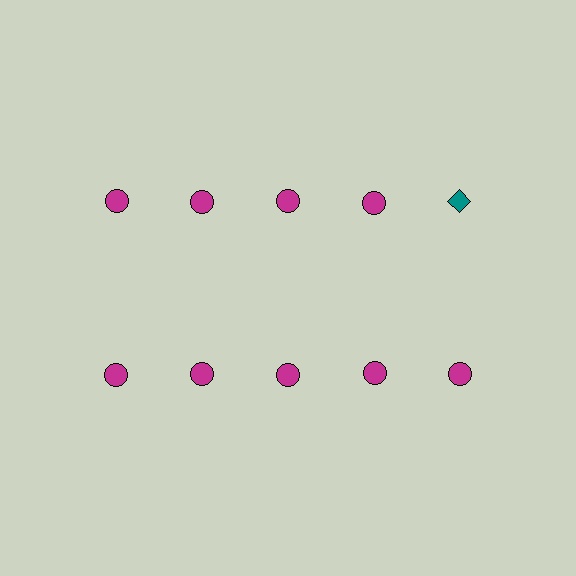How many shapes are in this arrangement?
There are 10 shapes arranged in a grid pattern.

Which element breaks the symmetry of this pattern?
The teal diamond in the top row, rightmost column breaks the symmetry. All other shapes are magenta circles.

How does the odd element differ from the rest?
It differs in both color (teal instead of magenta) and shape (diamond instead of circle).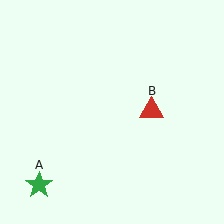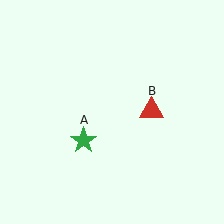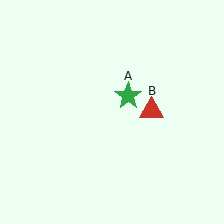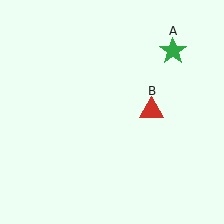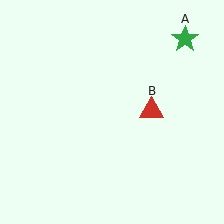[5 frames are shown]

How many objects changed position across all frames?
1 object changed position: green star (object A).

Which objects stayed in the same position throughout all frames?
Red triangle (object B) remained stationary.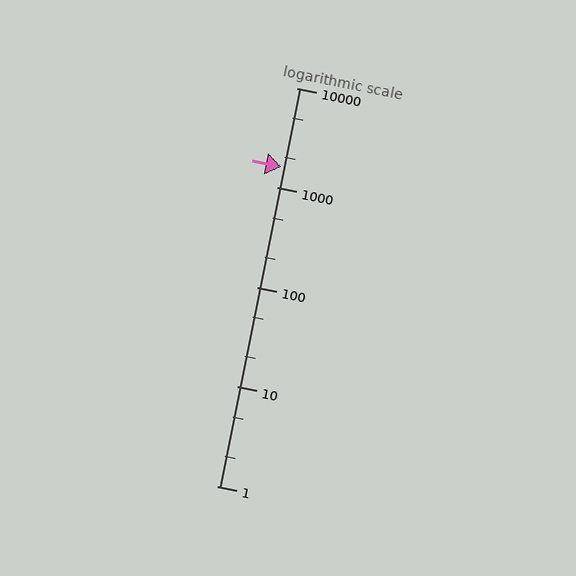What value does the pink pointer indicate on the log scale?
The pointer indicates approximately 1600.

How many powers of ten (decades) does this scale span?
The scale spans 4 decades, from 1 to 10000.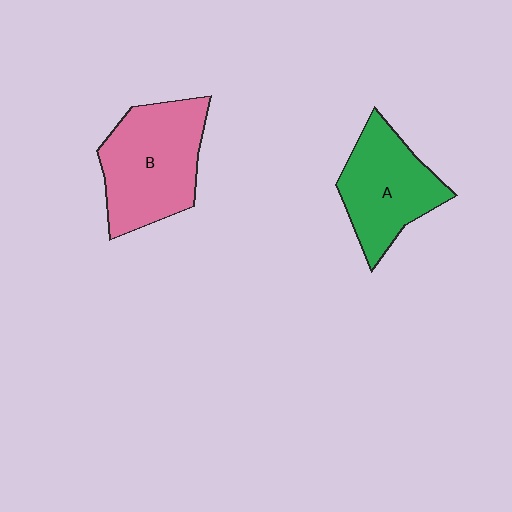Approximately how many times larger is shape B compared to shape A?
Approximately 1.2 times.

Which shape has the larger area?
Shape B (pink).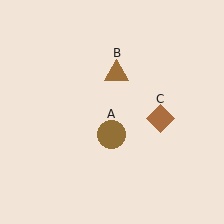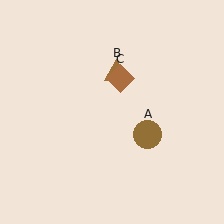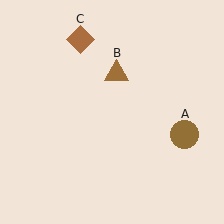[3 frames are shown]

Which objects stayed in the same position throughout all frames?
Brown triangle (object B) remained stationary.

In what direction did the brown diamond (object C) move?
The brown diamond (object C) moved up and to the left.